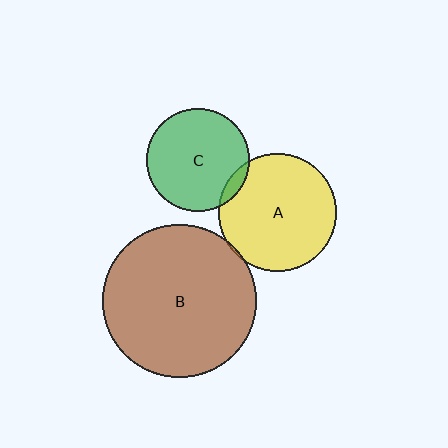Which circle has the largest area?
Circle B (brown).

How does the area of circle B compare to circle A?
Approximately 1.7 times.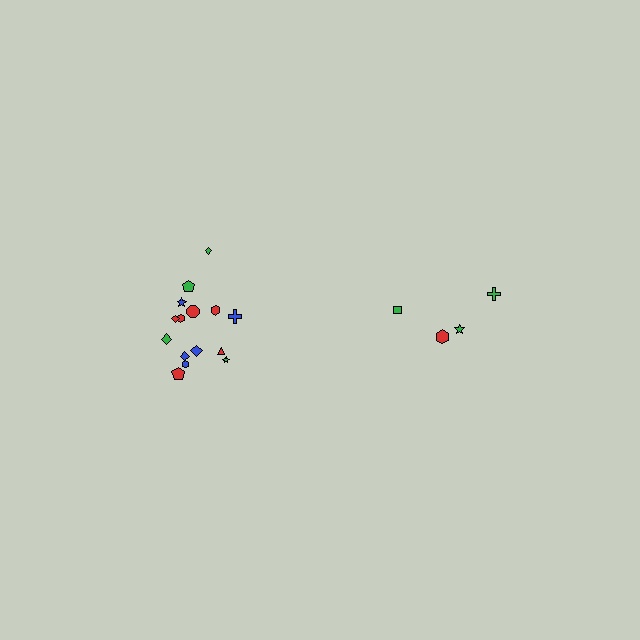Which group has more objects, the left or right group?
The left group.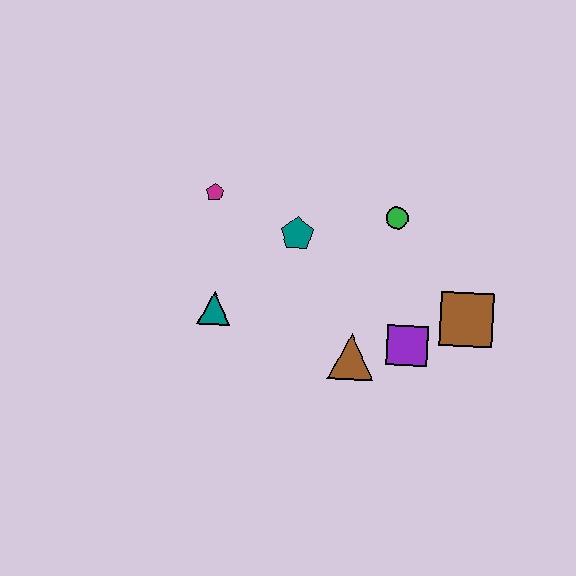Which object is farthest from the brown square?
The magenta pentagon is farthest from the brown square.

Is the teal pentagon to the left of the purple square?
Yes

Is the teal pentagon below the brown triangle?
No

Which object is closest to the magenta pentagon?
The teal pentagon is closest to the magenta pentagon.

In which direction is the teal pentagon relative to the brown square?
The teal pentagon is to the left of the brown square.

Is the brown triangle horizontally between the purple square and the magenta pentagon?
Yes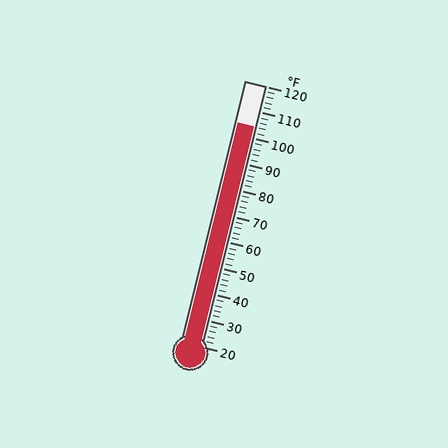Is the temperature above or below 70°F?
The temperature is above 70°F.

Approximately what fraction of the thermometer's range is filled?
The thermometer is filled to approximately 85% of its range.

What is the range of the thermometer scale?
The thermometer scale ranges from 20°F to 120°F.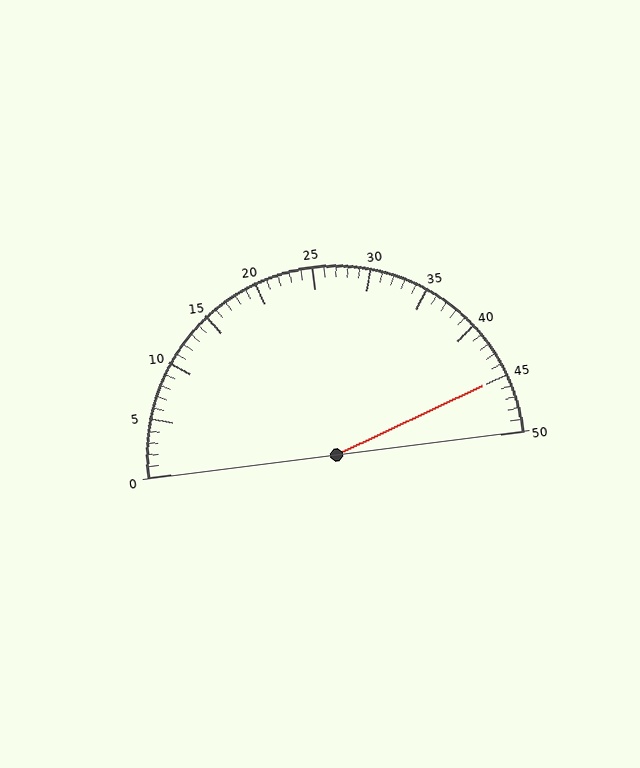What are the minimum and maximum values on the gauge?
The gauge ranges from 0 to 50.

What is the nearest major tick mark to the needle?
The nearest major tick mark is 45.